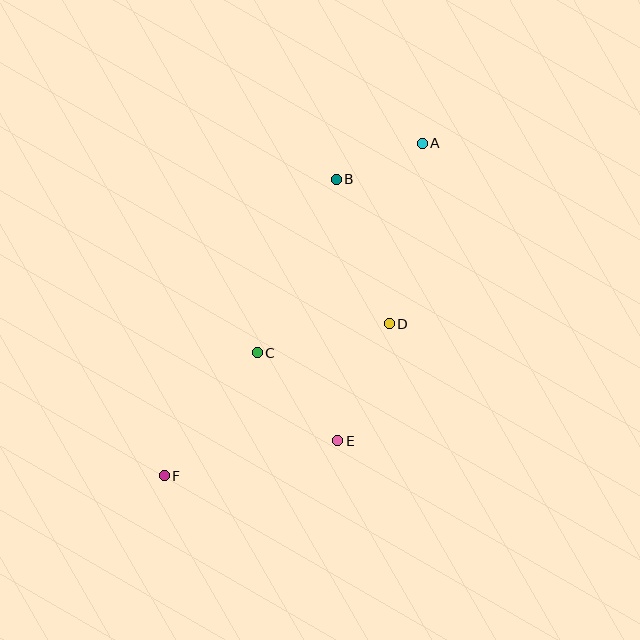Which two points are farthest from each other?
Points A and F are farthest from each other.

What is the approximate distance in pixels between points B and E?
The distance between B and E is approximately 262 pixels.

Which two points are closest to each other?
Points A and B are closest to each other.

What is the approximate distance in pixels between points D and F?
The distance between D and F is approximately 272 pixels.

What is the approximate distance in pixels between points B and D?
The distance between B and D is approximately 154 pixels.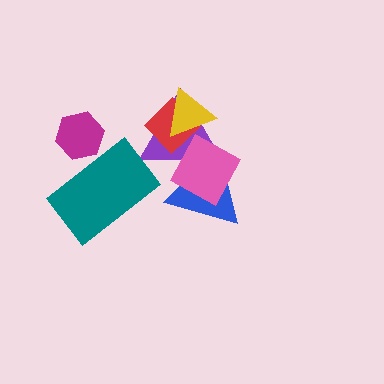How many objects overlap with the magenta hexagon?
1 object overlaps with the magenta hexagon.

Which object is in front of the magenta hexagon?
The teal rectangle is in front of the magenta hexagon.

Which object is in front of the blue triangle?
The pink diamond is in front of the blue triangle.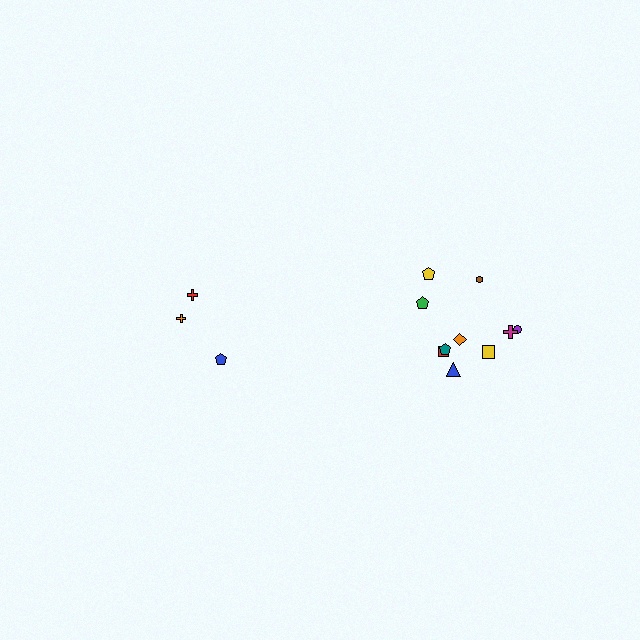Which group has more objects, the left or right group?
The right group.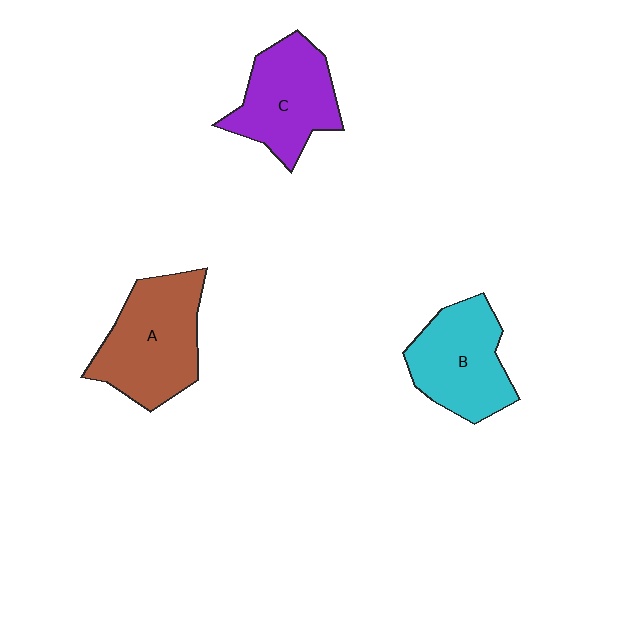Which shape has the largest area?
Shape A (brown).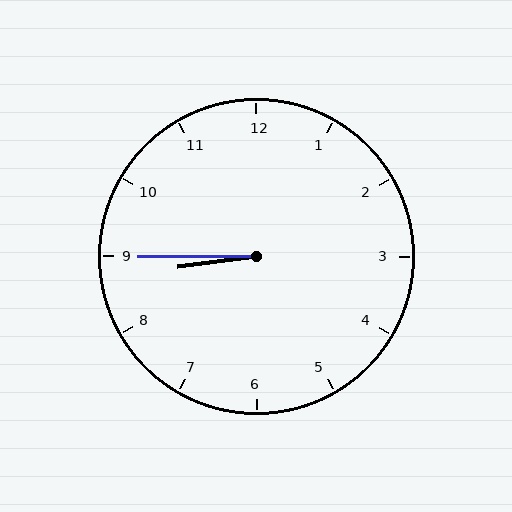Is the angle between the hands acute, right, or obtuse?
It is acute.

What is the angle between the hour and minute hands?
Approximately 8 degrees.